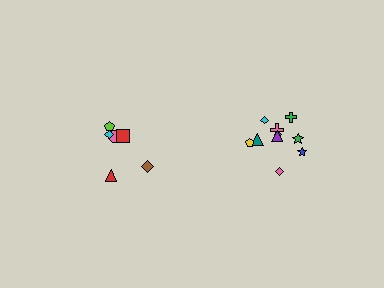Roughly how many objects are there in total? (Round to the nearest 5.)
Roughly 15 objects in total.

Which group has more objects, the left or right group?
The right group.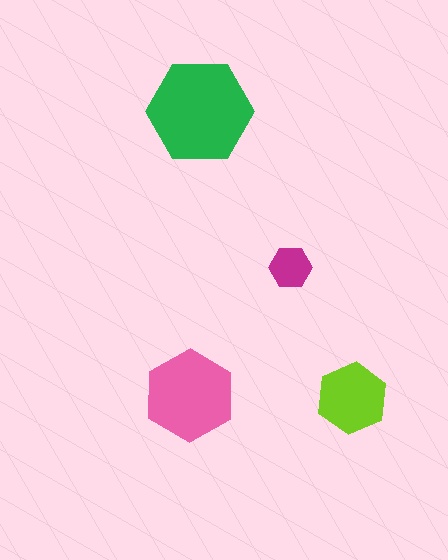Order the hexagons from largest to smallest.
the green one, the pink one, the lime one, the magenta one.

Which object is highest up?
The green hexagon is topmost.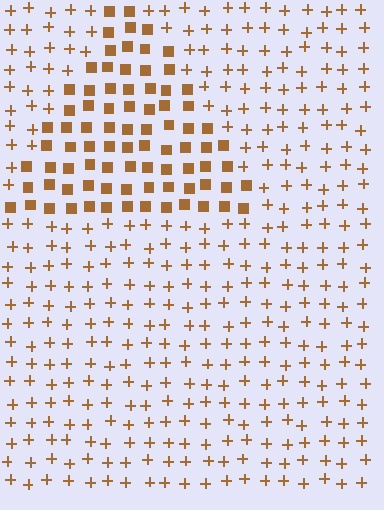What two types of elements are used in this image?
The image uses squares inside the triangle region and plus signs outside it.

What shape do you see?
I see a triangle.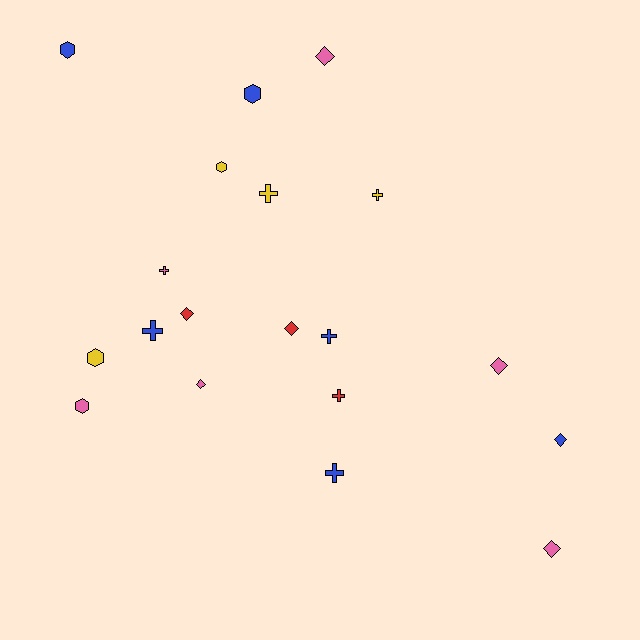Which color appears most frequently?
Blue, with 6 objects.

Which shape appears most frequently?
Diamond, with 7 objects.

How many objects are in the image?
There are 19 objects.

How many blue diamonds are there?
There is 1 blue diamond.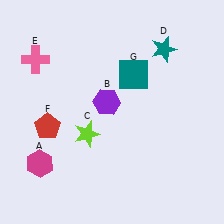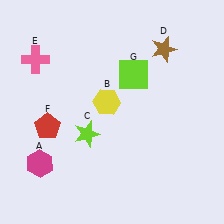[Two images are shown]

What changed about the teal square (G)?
In Image 1, G is teal. In Image 2, it changed to lime.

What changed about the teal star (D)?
In Image 1, D is teal. In Image 2, it changed to brown.